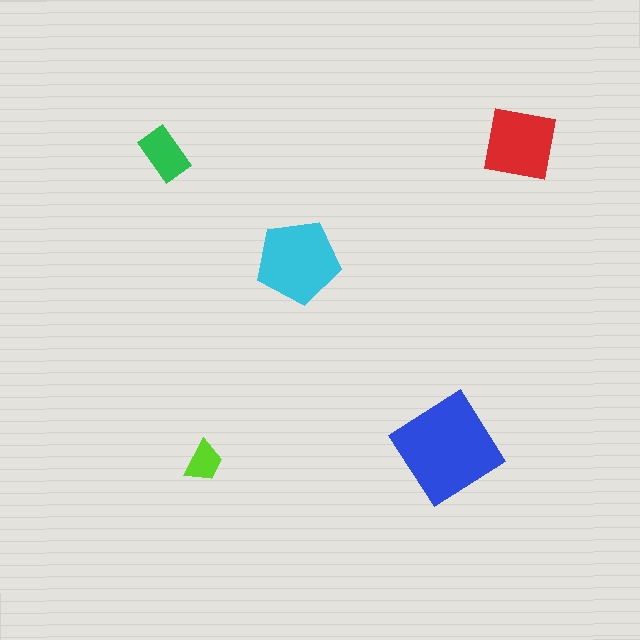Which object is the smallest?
The lime trapezoid.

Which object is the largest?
The blue diamond.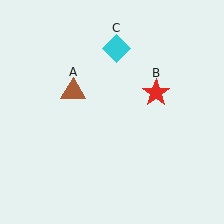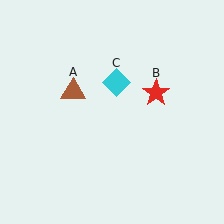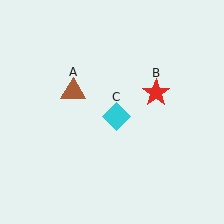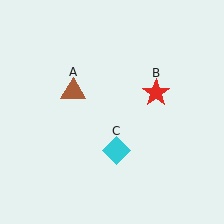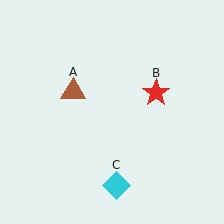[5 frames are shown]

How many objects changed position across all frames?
1 object changed position: cyan diamond (object C).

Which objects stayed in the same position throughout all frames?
Brown triangle (object A) and red star (object B) remained stationary.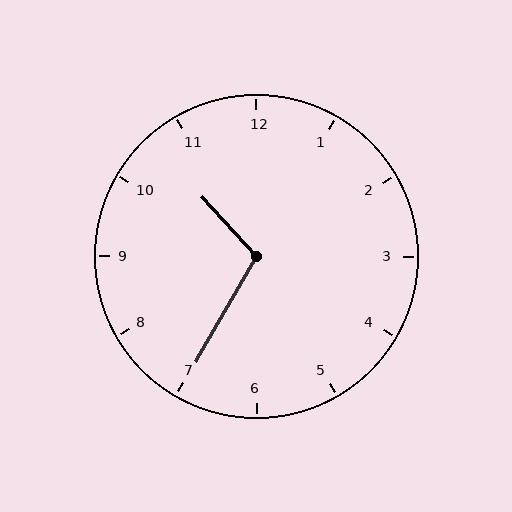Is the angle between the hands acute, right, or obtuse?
It is obtuse.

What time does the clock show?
10:35.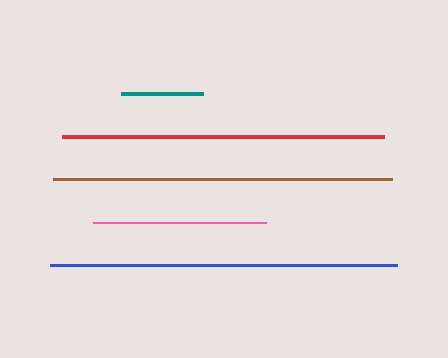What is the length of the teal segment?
The teal segment is approximately 83 pixels long.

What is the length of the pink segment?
The pink segment is approximately 173 pixels long.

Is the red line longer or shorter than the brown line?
The brown line is longer than the red line.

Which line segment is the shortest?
The teal line is the shortest at approximately 83 pixels.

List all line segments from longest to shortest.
From longest to shortest: blue, brown, red, pink, teal.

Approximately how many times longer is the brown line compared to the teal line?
The brown line is approximately 4.1 times the length of the teal line.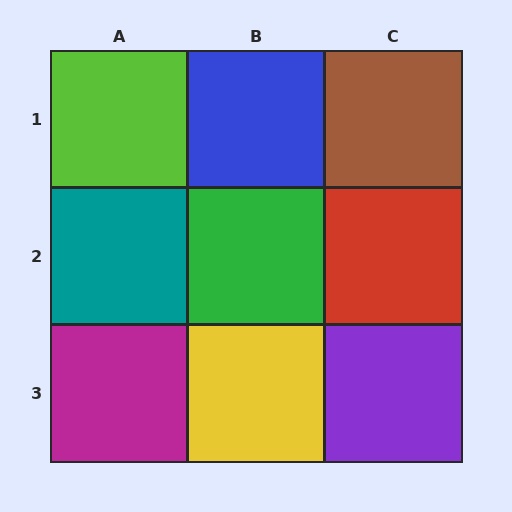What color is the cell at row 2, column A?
Teal.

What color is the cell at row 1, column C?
Brown.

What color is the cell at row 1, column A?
Lime.